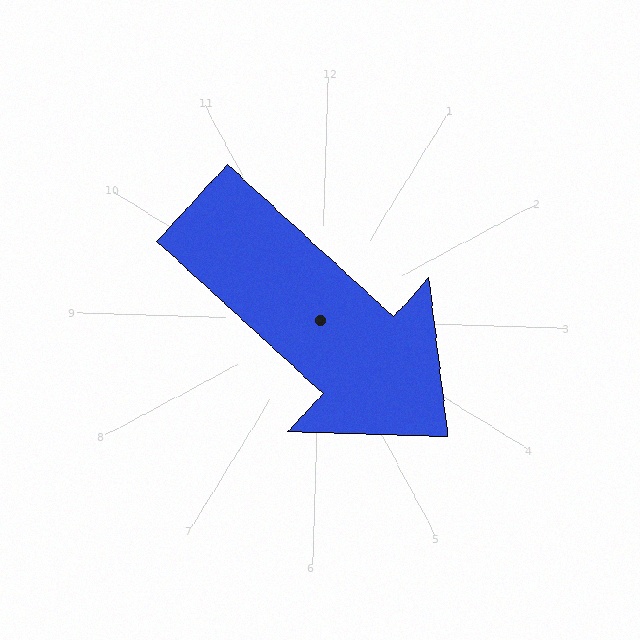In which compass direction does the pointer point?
Southeast.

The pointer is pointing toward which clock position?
Roughly 4 o'clock.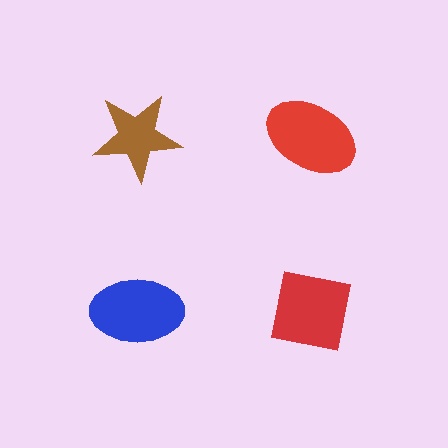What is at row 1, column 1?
A brown star.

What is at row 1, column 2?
A red ellipse.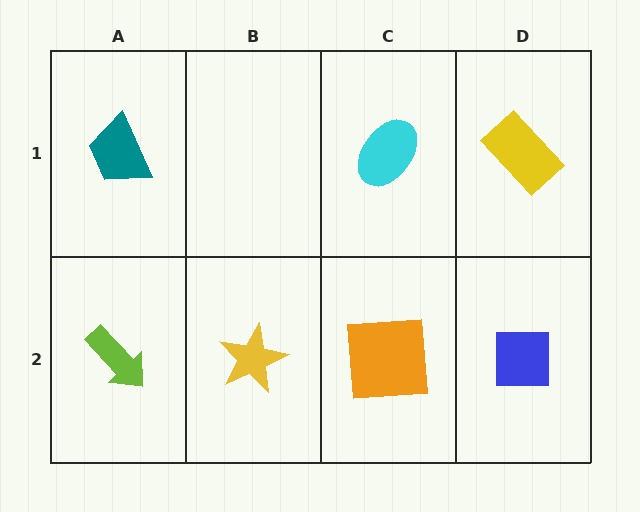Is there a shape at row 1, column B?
No, that cell is empty.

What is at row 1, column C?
A cyan ellipse.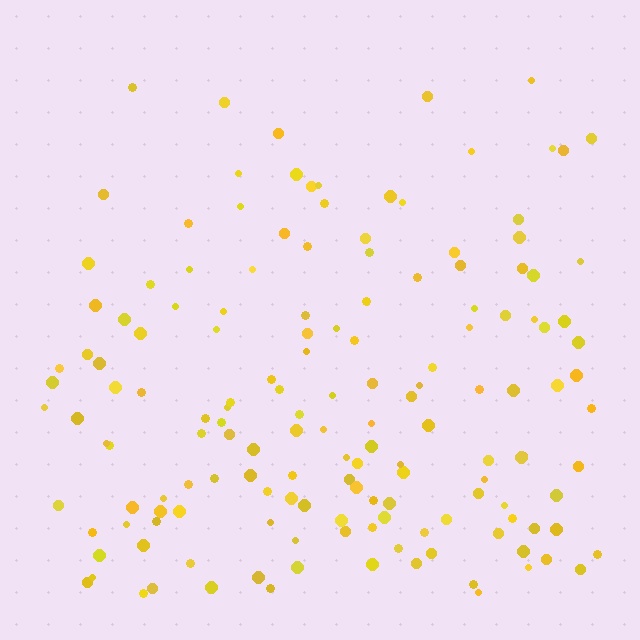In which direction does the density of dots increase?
From top to bottom, with the bottom side densest.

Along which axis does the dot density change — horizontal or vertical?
Vertical.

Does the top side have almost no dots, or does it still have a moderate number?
Still a moderate number, just noticeably fewer than the bottom.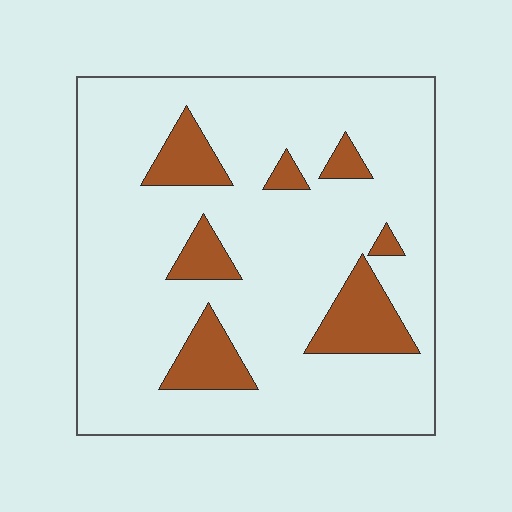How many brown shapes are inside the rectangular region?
7.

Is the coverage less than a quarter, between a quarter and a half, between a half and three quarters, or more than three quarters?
Less than a quarter.